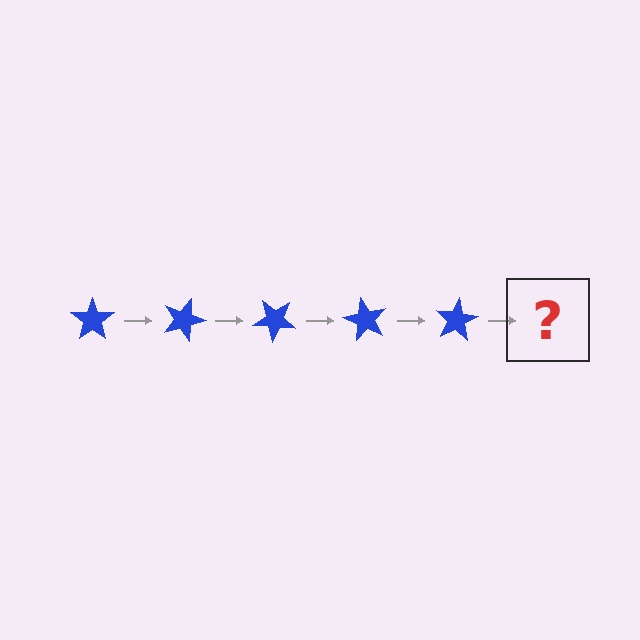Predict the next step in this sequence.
The next step is a blue star rotated 100 degrees.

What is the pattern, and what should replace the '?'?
The pattern is that the star rotates 20 degrees each step. The '?' should be a blue star rotated 100 degrees.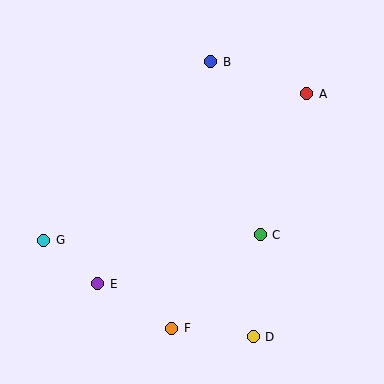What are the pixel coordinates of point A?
Point A is at (307, 94).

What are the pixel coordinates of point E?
Point E is at (98, 284).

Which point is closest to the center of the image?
Point C at (260, 235) is closest to the center.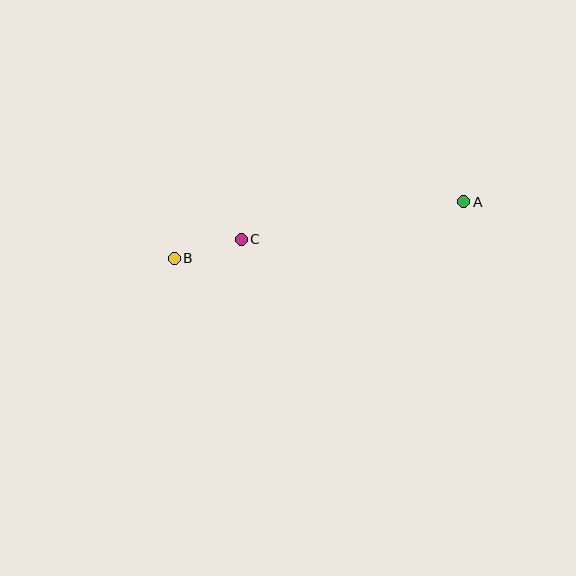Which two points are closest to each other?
Points B and C are closest to each other.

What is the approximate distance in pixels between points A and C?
The distance between A and C is approximately 226 pixels.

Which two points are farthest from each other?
Points A and B are farthest from each other.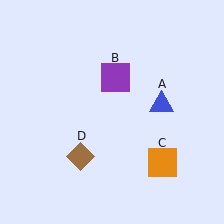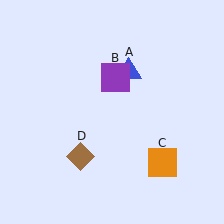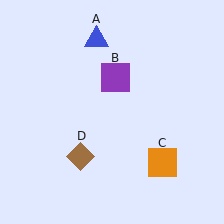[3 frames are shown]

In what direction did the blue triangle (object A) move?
The blue triangle (object A) moved up and to the left.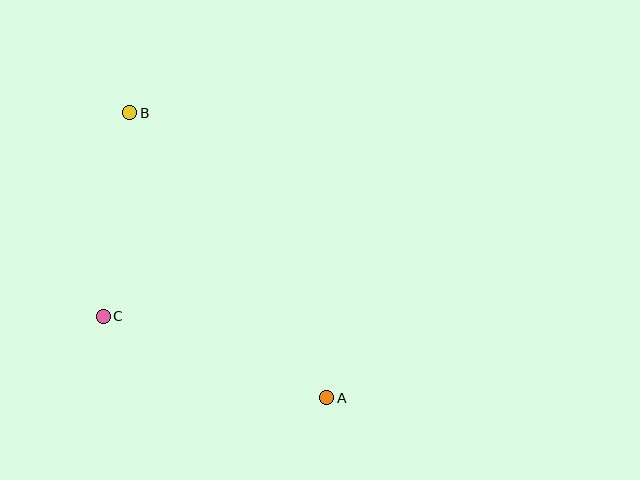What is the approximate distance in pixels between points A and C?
The distance between A and C is approximately 238 pixels.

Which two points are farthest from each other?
Points A and B are farthest from each other.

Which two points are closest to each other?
Points B and C are closest to each other.